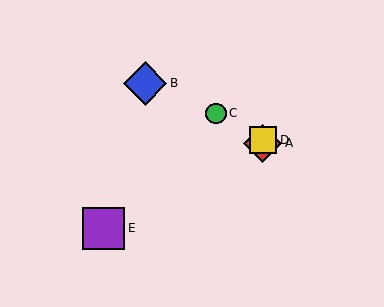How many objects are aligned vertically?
2 objects (A, D) are aligned vertically.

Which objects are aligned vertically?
Objects A, D are aligned vertically.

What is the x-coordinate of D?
Object D is at x≈263.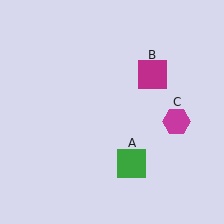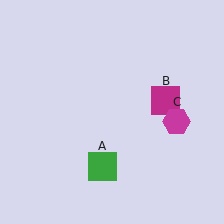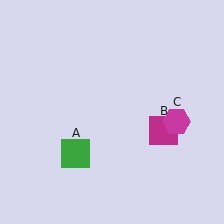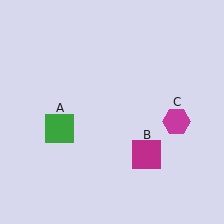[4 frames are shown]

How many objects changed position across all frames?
2 objects changed position: green square (object A), magenta square (object B).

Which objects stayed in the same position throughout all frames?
Magenta hexagon (object C) remained stationary.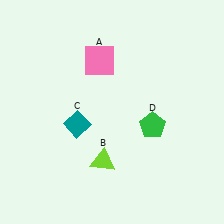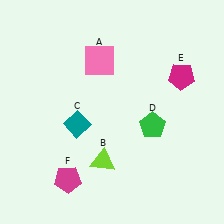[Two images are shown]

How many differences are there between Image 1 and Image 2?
There are 2 differences between the two images.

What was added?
A magenta pentagon (E), a magenta pentagon (F) were added in Image 2.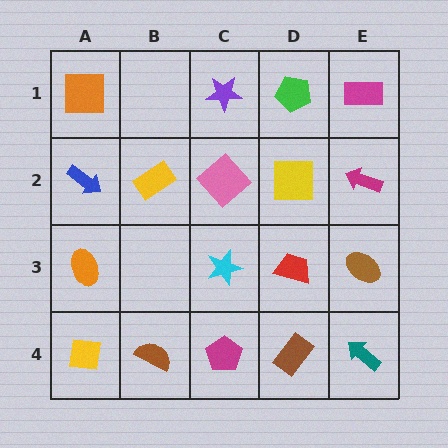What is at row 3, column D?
A red trapezoid.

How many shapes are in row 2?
5 shapes.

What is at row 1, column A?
An orange square.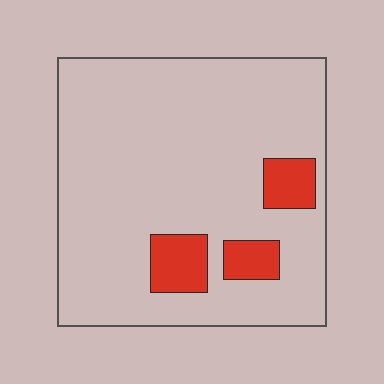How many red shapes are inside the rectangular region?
3.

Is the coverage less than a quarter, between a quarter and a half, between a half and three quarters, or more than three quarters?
Less than a quarter.